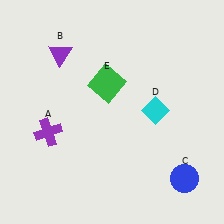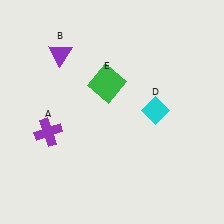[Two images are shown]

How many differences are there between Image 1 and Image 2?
There is 1 difference between the two images.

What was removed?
The blue circle (C) was removed in Image 2.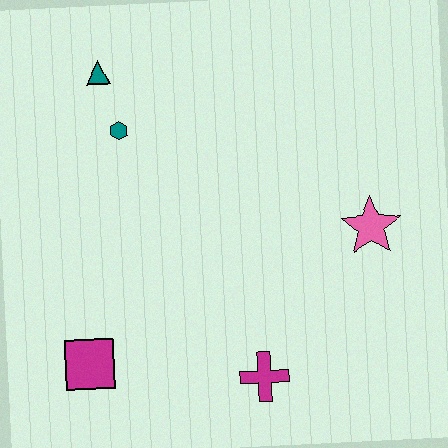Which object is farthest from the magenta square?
The pink star is farthest from the magenta square.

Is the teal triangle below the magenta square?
No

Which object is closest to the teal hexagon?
The teal triangle is closest to the teal hexagon.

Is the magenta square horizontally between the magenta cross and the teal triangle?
No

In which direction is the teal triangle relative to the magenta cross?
The teal triangle is above the magenta cross.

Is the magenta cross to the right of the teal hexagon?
Yes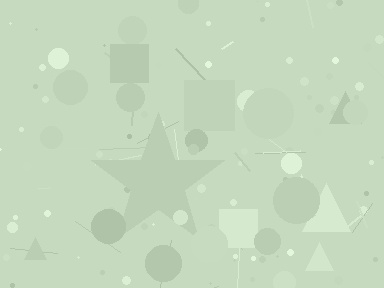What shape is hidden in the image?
A star is hidden in the image.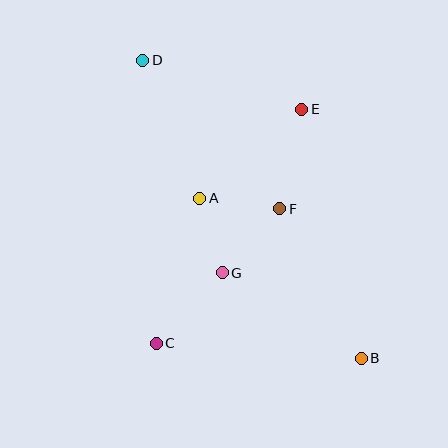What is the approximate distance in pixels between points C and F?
The distance between C and F is approximately 183 pixels.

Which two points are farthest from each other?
Points B and D are farthest from each other.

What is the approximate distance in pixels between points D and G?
The distance between D and G is approximately 227 pixels.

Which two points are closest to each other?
Points A and G are closest to each other.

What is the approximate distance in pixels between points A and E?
The distance between A and E is approximately 136 pixels.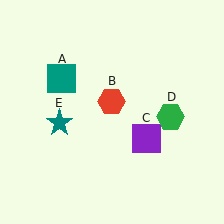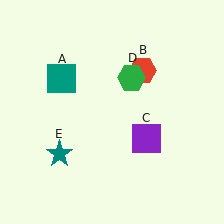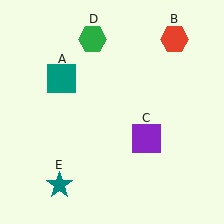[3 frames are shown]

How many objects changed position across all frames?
3 objects changed position: red hexagon (object B), green hexagon (object D), teal star (object E).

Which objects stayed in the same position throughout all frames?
Teal square (object A) and purple square (object C) remained stationary.